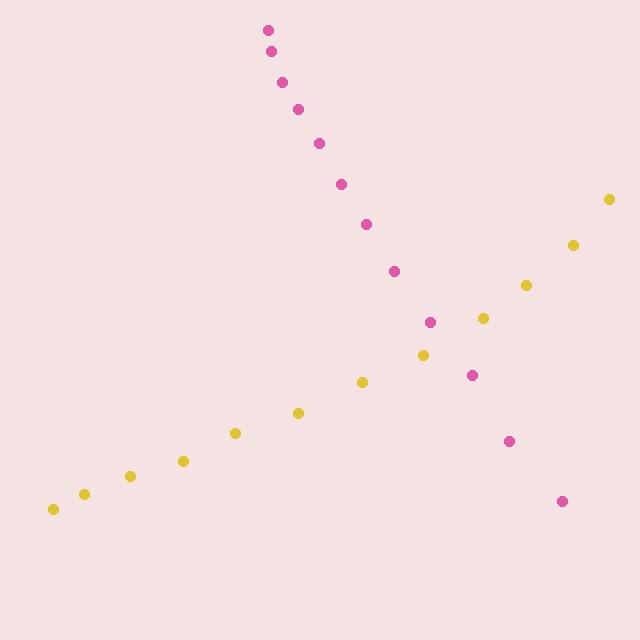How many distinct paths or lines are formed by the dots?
There are 2 distinct paths.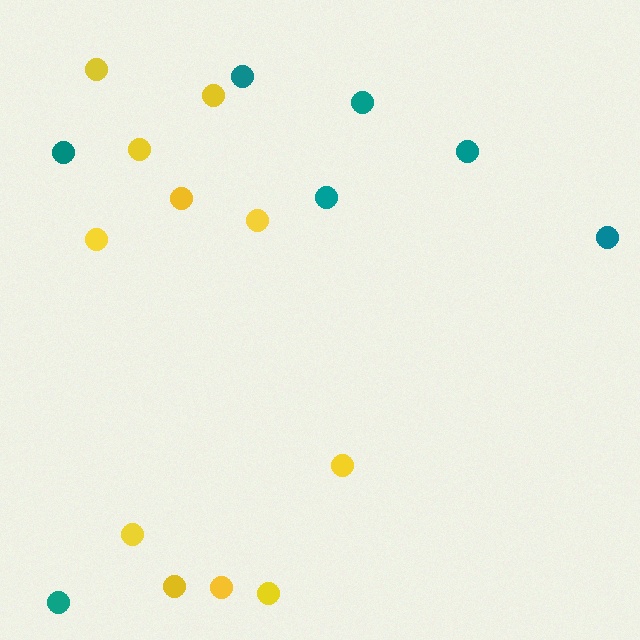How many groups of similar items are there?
There are 2 groups: one group of teal circles (7) and one group of yellow circles (11).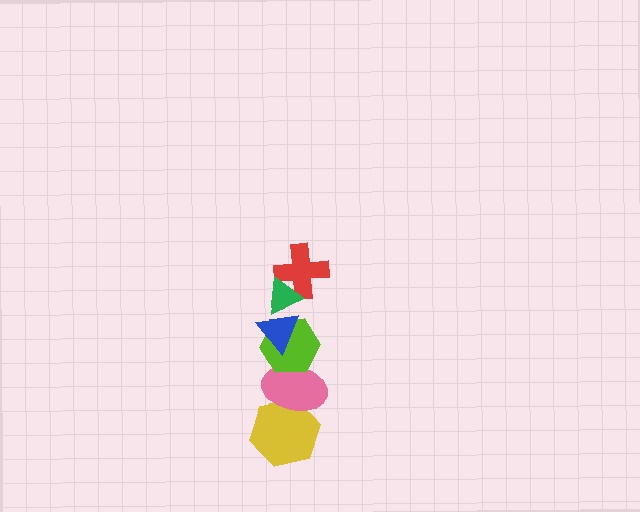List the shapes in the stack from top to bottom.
From top to bottom: the green triangle, the red cross, the blue triangle, the lime hexagon, the pink ellipse, the yellow hexagon.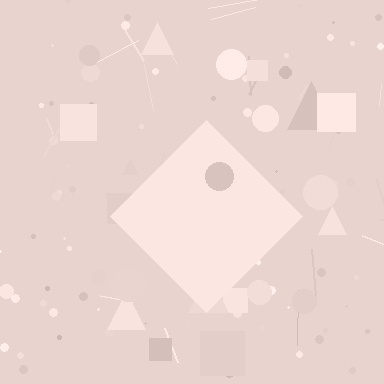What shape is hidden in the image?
A diamond is hidden in the image.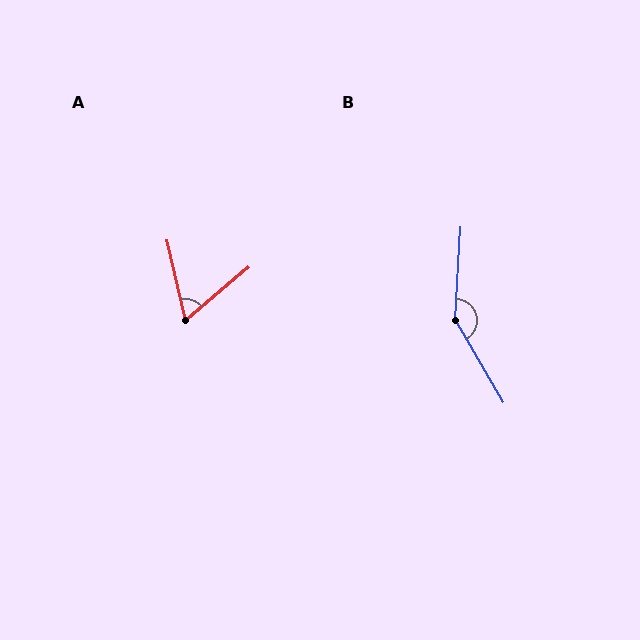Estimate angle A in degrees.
Approximately 63 degrees.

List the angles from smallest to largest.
A (63°), B (146°).